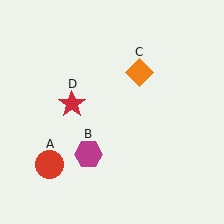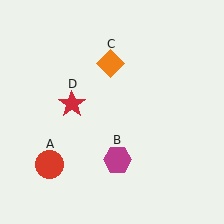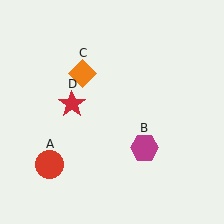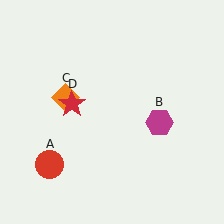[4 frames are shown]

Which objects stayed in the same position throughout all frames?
Red circle (object A) and red star (object D) remained stationary.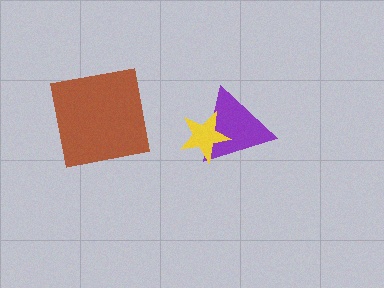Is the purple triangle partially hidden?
Yes, it is partially covered by another shape.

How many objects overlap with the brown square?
0 objects overlap with the brown square.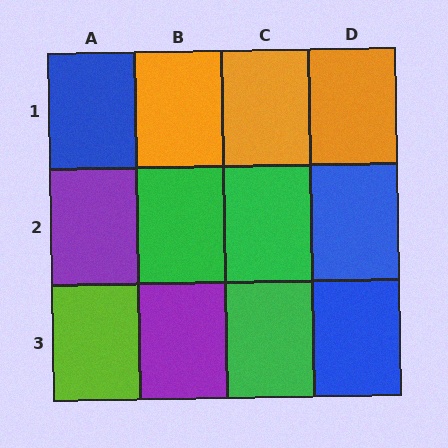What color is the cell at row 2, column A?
Purple.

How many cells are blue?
3 cells are blue.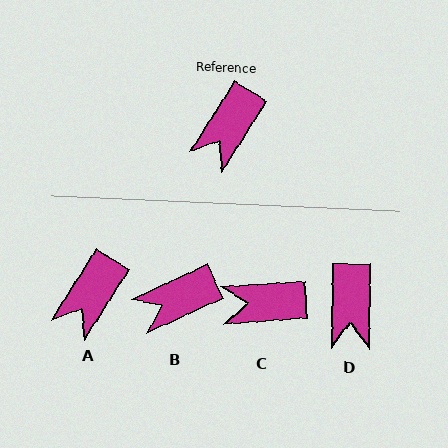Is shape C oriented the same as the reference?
No, it is off by about 54 degrees.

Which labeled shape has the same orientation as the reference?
A.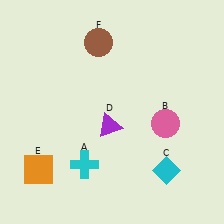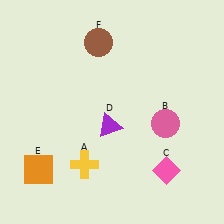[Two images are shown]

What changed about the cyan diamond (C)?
In Image 1, C is cyan. In Image 2, it changed to pink.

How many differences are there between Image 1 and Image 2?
There are 2 differences between the two images.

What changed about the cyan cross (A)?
In Image 1, A is cyan. In Image 2, it changed to yellow.